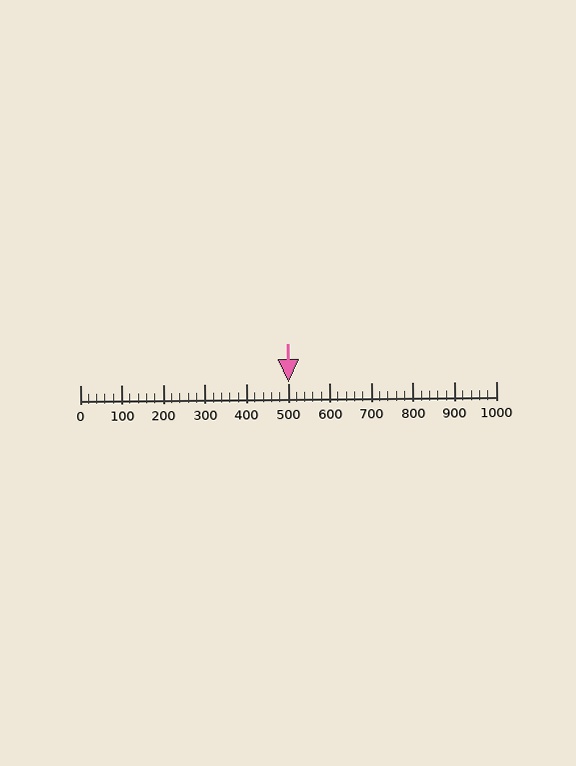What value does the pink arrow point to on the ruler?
The pink arrow points to approximately 500.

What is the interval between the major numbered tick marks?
The major tick marks are spaced 100 units apart.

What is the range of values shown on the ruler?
The ruler shows values from 0 to 1000.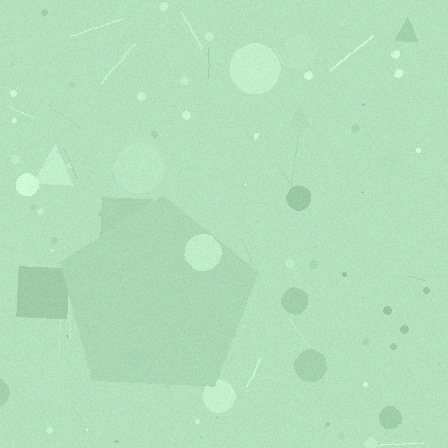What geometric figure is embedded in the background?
A pentagon is embedded in the background.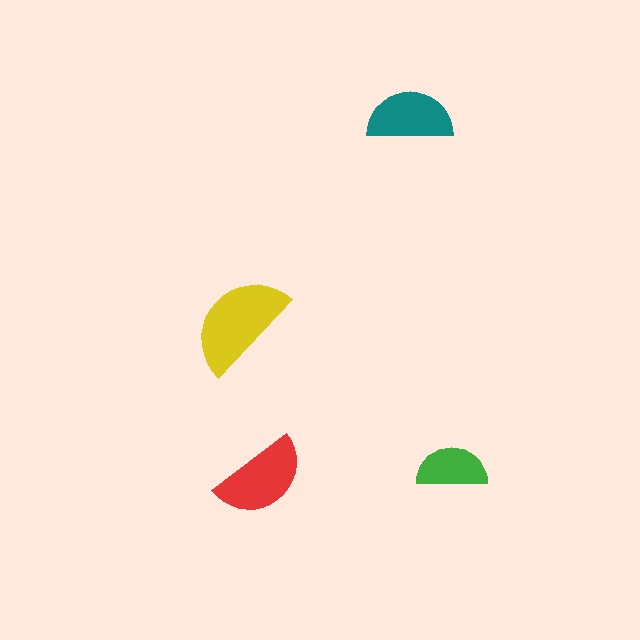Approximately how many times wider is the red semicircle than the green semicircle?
About 1.5 times wider.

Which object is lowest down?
The red semicircle is bottommost.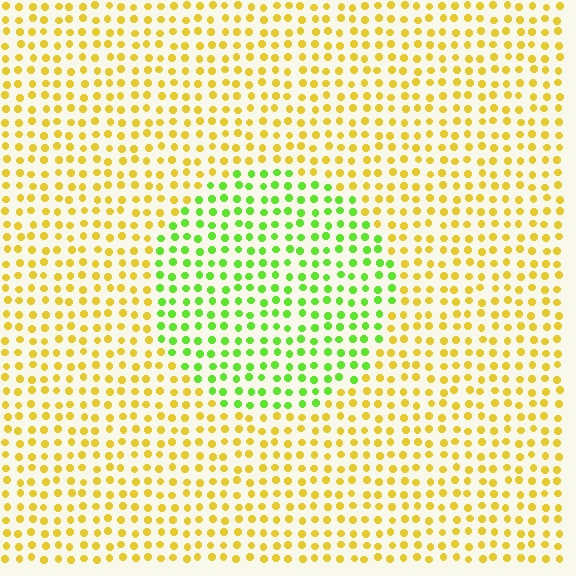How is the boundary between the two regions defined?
The boundary is defined purely by a slight shift in hue (about 53 degrees). Spacing, size, and orientation are identical on both sides.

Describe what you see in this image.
The image is filled with small yellow elements in a uniform arrangement. A circle-shaped region is visible where the elements are tinted to a slightly different hue, forming a subtle color boundary.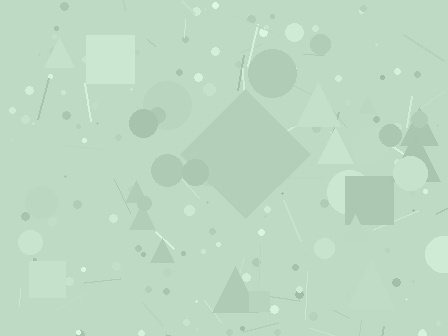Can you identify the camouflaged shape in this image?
The camouflaged shape is a diamond.